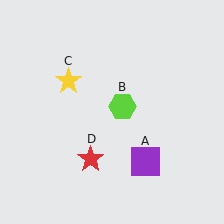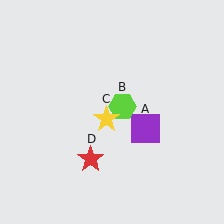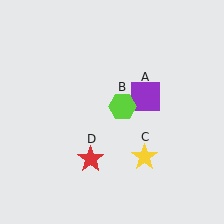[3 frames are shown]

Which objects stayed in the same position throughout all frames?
Lime hexagon (object B) and red star (object D) remained stationary.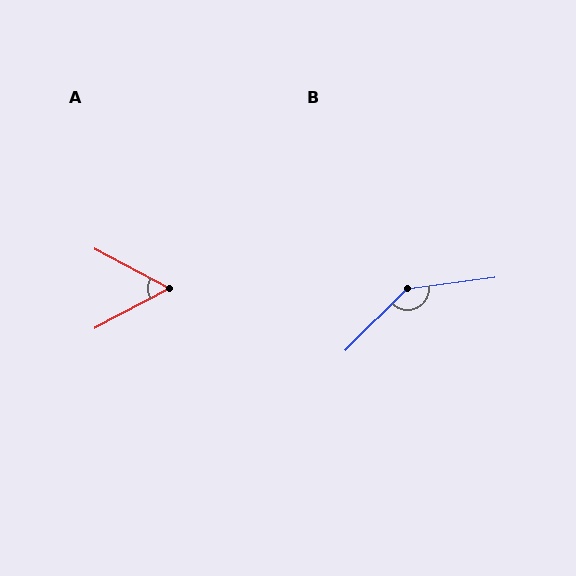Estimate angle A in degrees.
Approximately 56 degrees.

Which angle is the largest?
B, at approximately 143 degrees.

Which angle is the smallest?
A, at approximately 56 degrees.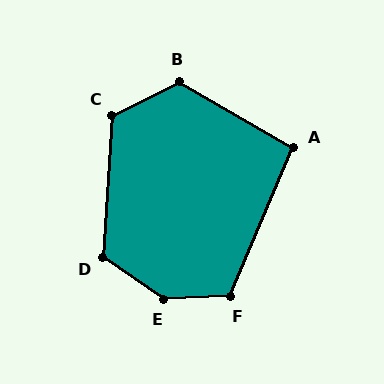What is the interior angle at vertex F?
Approximately 116 degrees (obtuse).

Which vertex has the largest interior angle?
E, at approximately 143 degrees.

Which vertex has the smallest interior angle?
A, at approximately 97 degrees.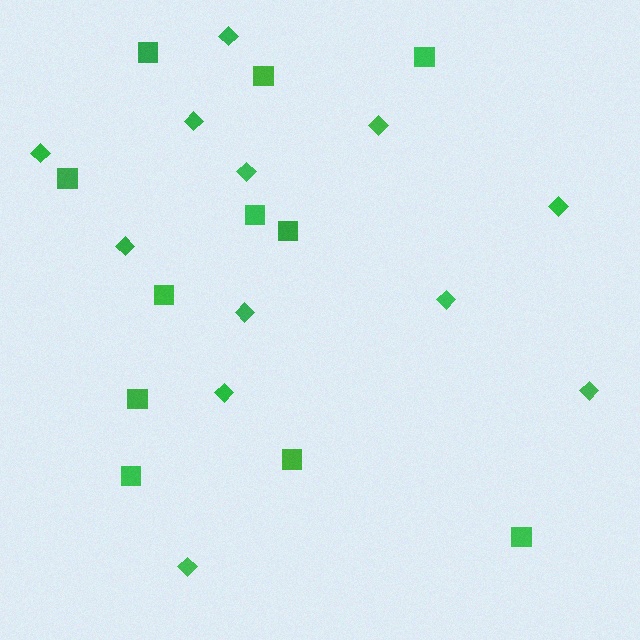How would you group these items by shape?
There are 2 groups: one group of diamonds (12) and one group of squares (11).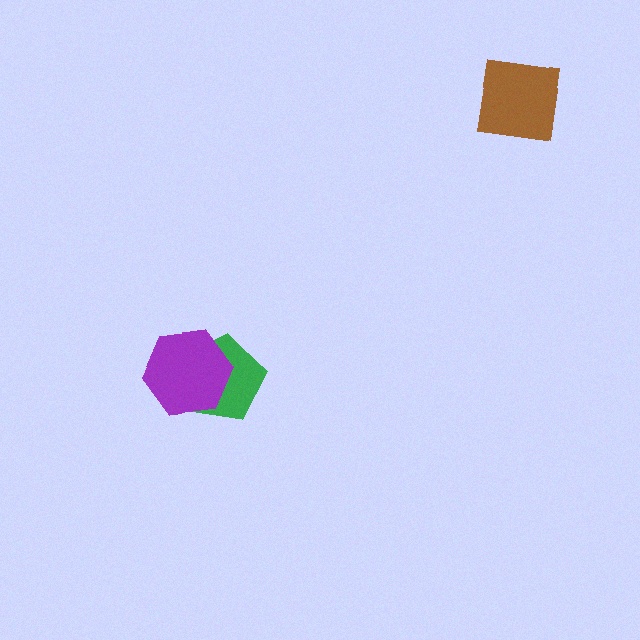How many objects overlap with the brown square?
0 objects overlap with the brown square.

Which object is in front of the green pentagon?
The purple hexagon is in front of the green pentagon.